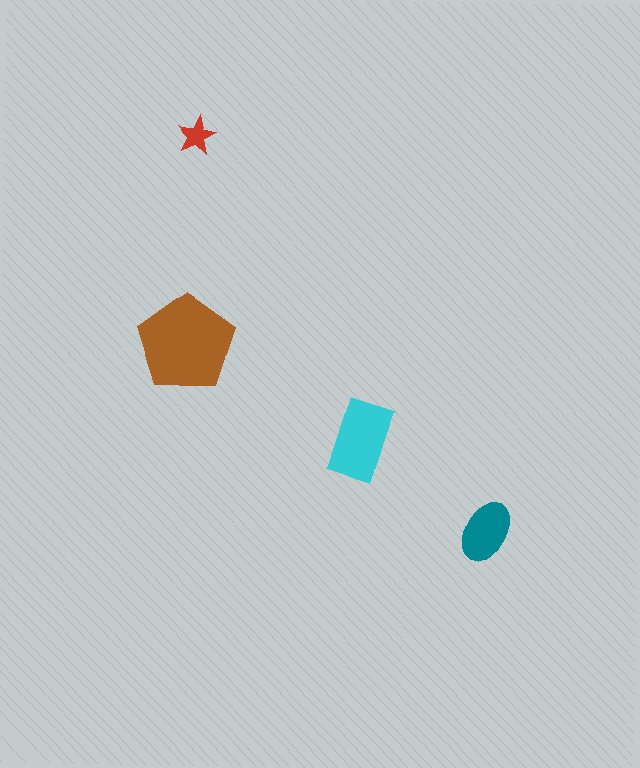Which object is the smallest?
The red star.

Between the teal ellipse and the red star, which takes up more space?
The teal ellipse.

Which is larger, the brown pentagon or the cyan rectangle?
The brown pentagon.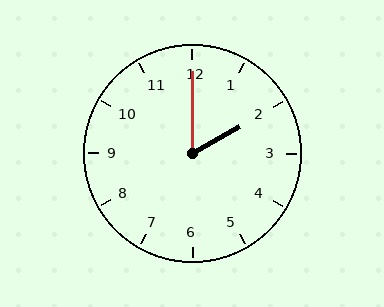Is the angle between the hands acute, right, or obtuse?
It is acute.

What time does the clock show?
2:00.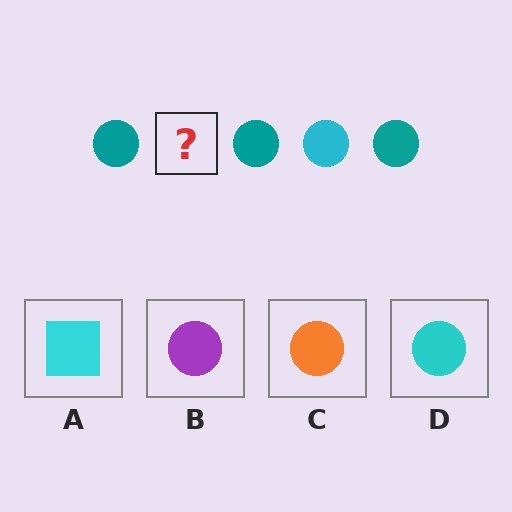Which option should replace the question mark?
Option D.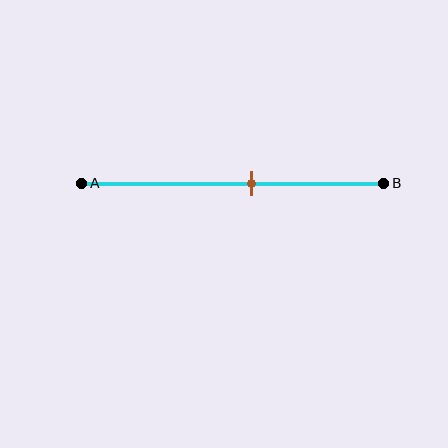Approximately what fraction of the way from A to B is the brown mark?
The brown mark is approximately 55% of the way from A to B.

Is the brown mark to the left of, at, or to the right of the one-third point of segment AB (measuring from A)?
The brown mark is to the right of the one-third point of segment AB.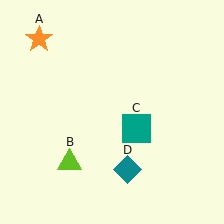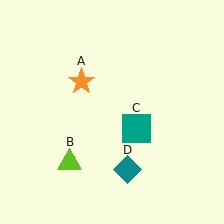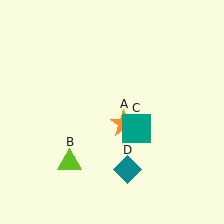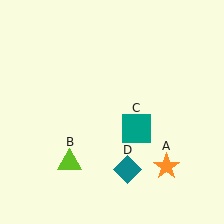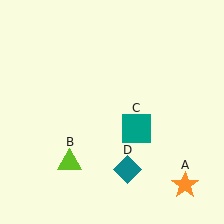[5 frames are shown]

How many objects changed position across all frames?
1 object changed position: orange star (object A).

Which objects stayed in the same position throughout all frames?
Lime triangle (object B) and teal square (object C) and teal diamond (object D) remained stationary.